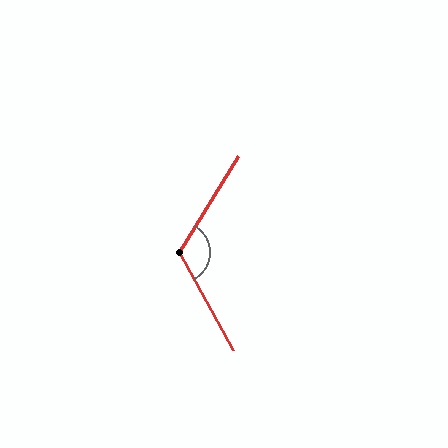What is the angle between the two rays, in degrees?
Approximately 119 degrees.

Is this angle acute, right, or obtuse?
It is obtuse.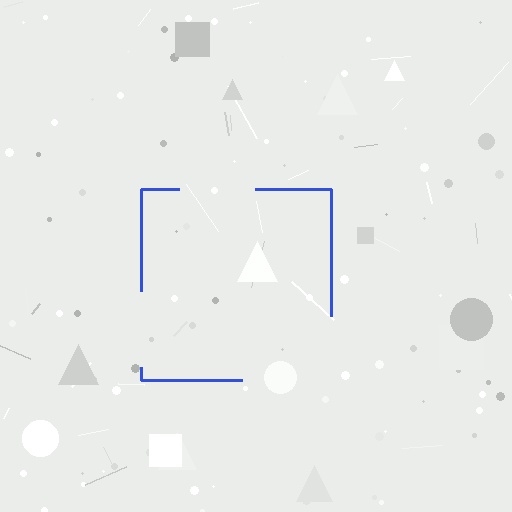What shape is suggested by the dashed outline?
The dashed outline suggests a square.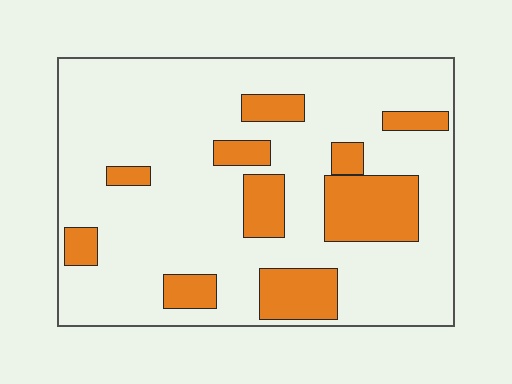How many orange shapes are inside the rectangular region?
10.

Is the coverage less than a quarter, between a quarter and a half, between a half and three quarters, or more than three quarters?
Less than a quarter.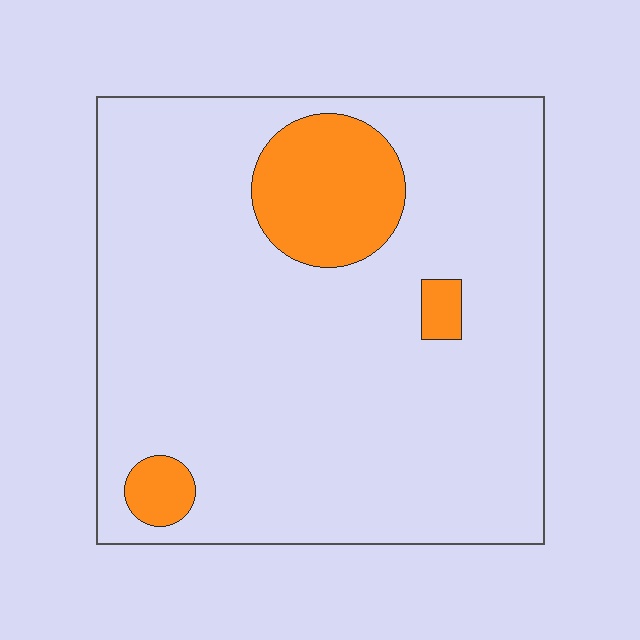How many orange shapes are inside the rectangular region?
3.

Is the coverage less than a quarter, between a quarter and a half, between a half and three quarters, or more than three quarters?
Less than a quarter.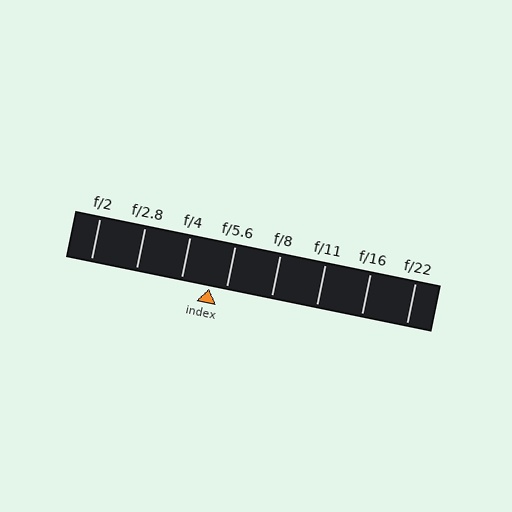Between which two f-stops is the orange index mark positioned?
The index mark is between f/4 and f/5.6.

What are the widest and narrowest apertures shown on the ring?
The widest aperture shown is f/2 and the narrowest is f/22.